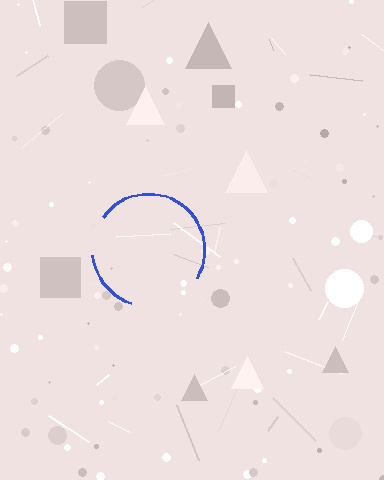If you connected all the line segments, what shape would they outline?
They would outline a circle.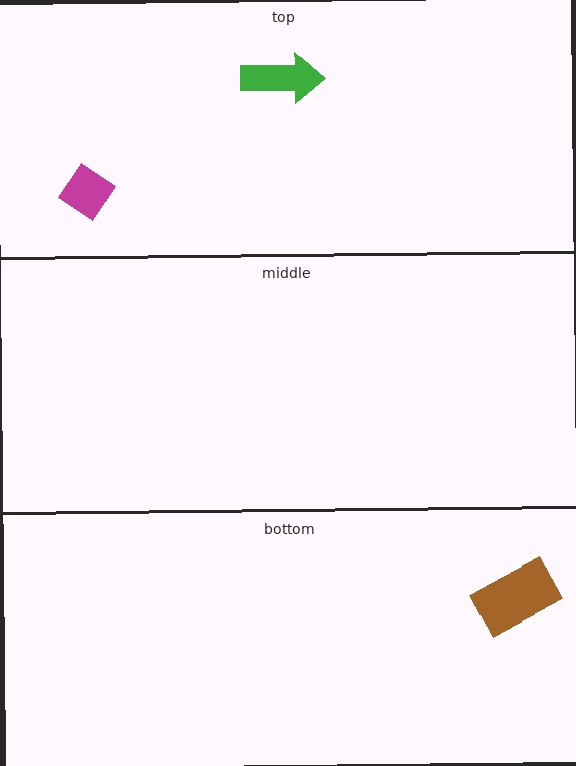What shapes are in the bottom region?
The brown rectangle.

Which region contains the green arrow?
The top region.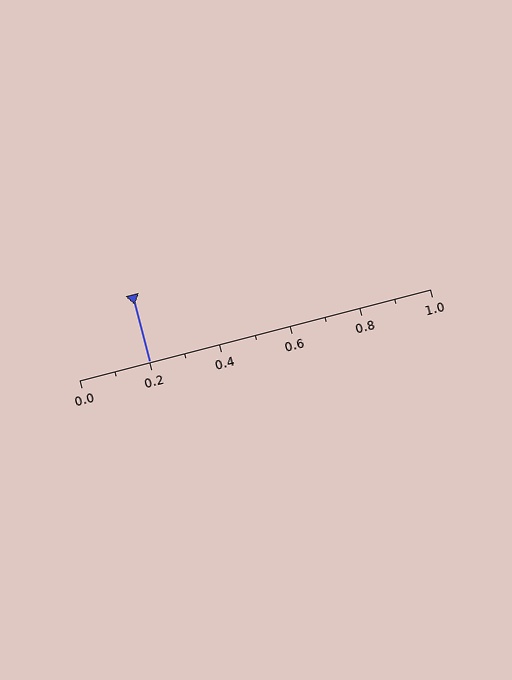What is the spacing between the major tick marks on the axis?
The major ticks are spaced 0.2 apart.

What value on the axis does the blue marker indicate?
The marker indicates approximately 0.2.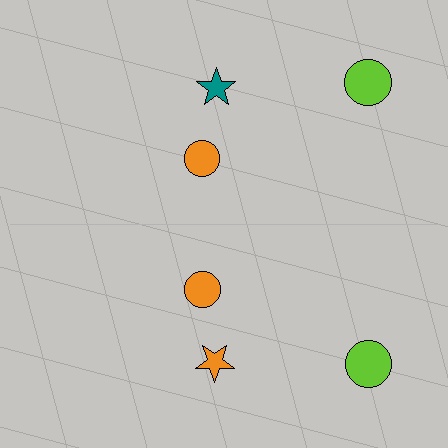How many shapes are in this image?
There are 6 shapes in this image.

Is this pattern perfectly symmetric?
No, the pattern is not perfectly symmetric. The orange star on the bottom side breaks the symmetry — its mirror counterpart is teal.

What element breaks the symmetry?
The orange star on the bottom side breaks the symmetry — its mirror counterpart is teal.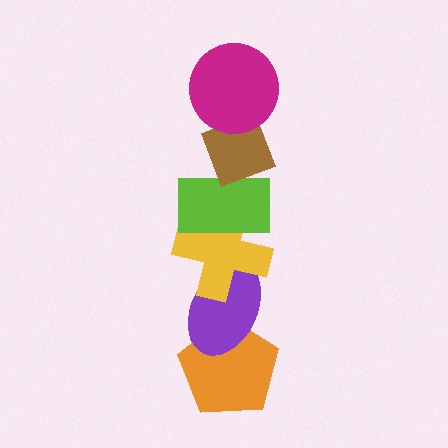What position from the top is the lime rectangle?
The lime rectangle is 3rd from the top.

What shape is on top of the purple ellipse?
The yellow cross is on top of the purple ellipse.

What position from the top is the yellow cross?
The yellow cross is 4th from the top.